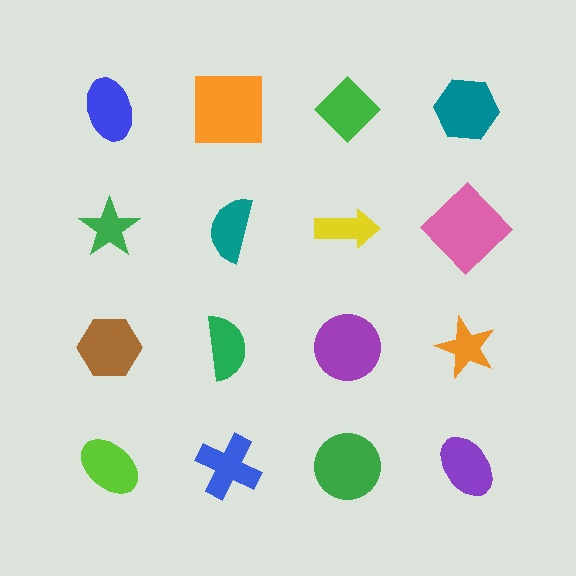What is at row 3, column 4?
An orange star.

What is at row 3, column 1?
A brown hexagon.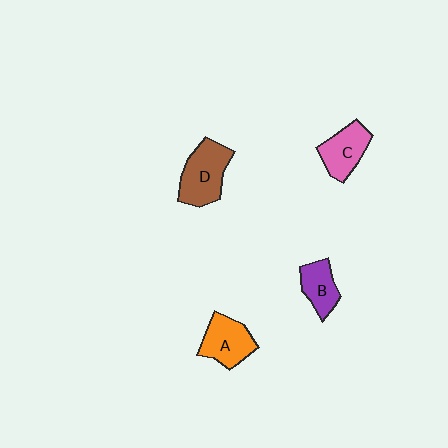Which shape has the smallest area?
Shape B (purple).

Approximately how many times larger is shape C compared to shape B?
Approximately 1.2 times.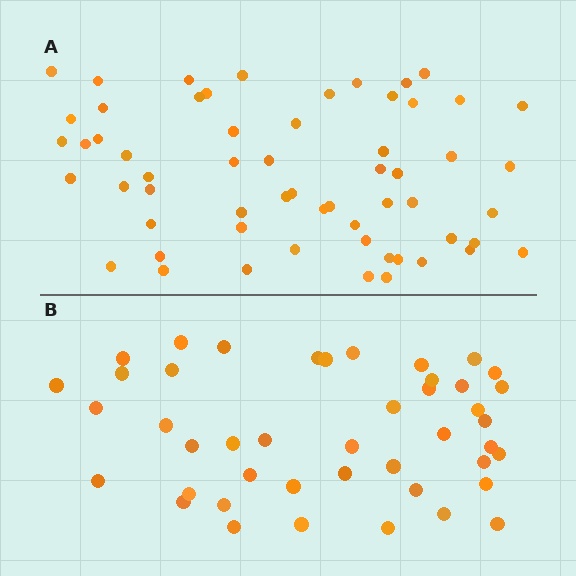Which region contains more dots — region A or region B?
Region A (the top region) has more dots.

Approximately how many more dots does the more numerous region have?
Region A has approximately 15 more dots than region B.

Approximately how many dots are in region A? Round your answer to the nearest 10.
About 60 dots. (The exact count is 59, which rounds to 60.)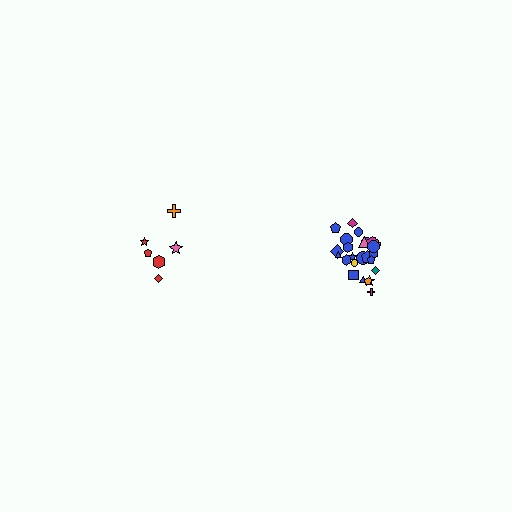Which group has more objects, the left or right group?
The right group.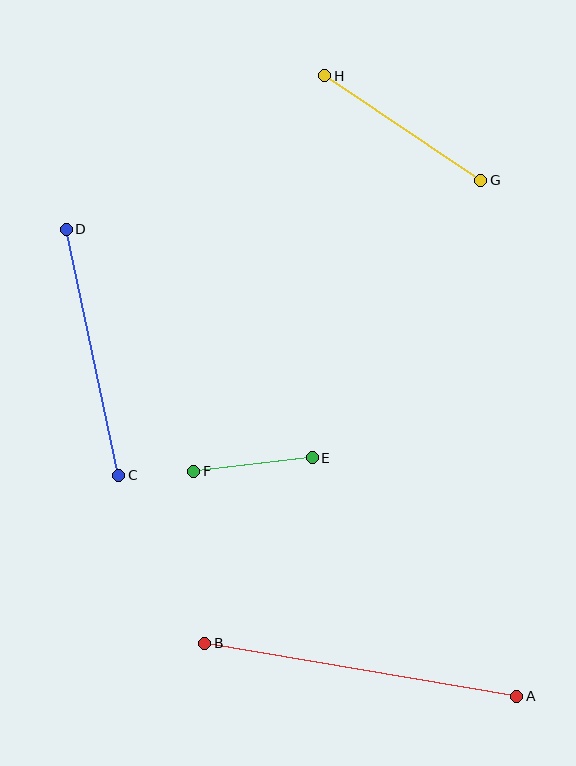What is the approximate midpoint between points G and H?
The midpoint is at approximately (403, 128) pixels.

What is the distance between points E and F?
The distance is approximately 119 pixels.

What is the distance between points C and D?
The distance is approximately 251 pixels.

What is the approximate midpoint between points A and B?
The midpoint is at approximately (361, 670) pixels.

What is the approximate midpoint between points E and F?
The midpoint is at approximately (253, 465) pixels.